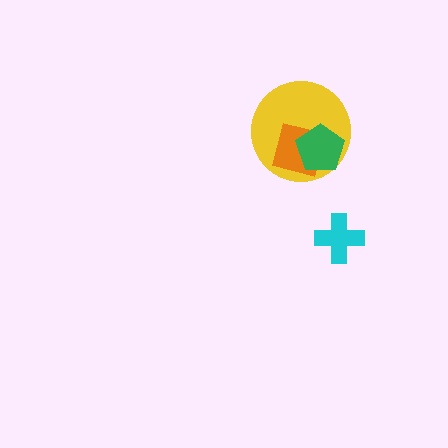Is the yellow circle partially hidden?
Yes, it is partially covered by another shape.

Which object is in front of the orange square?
The green pentagon is in front of the orange square.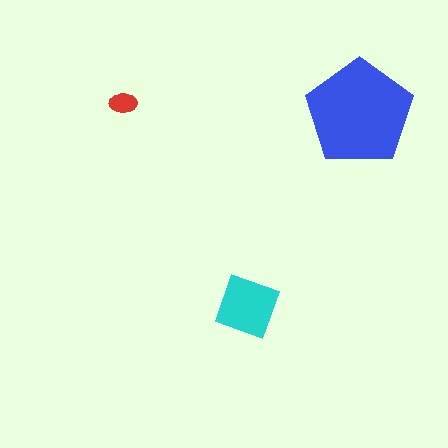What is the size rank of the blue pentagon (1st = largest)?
1st.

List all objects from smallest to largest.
The red ellipse, the cyan diamond, the blue pentagon.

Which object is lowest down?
The cyan diamond is bottommost.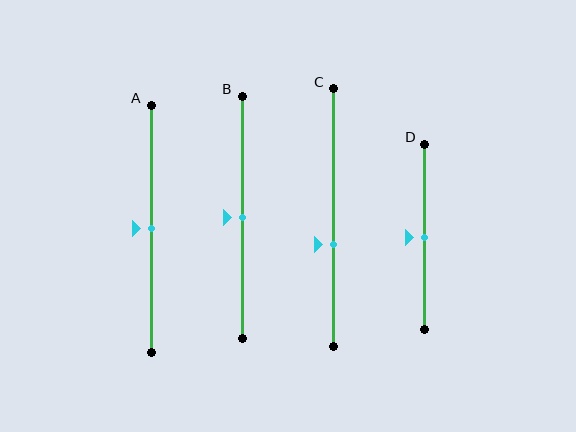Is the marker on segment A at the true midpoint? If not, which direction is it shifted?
Yes, the marker on segment A is at the true midpoint.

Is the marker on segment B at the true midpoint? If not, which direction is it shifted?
Yes, the marker on segment B is at the true midpoint.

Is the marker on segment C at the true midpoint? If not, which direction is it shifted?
No, the marker on segment C is shifted downward by about 10% of the segment length.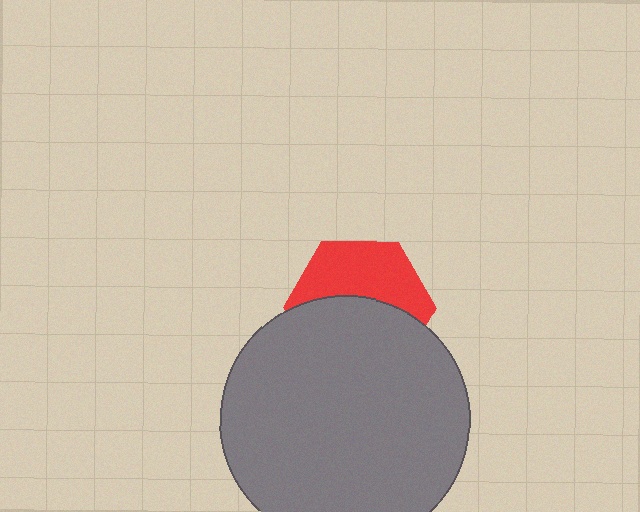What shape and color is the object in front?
The object in front is a gray circle.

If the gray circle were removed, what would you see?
You would see the complete red hexagon.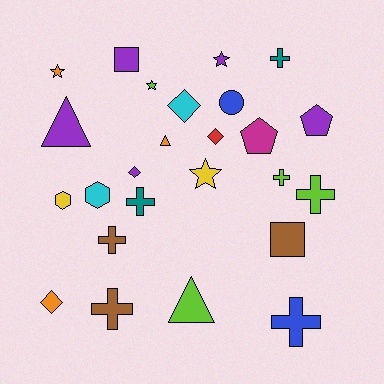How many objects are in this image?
There are 25 objects.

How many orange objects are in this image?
There are 3 orange objects.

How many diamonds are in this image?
There are 4 diamonds.